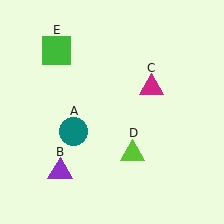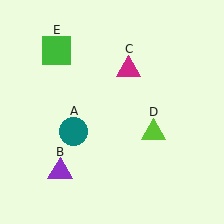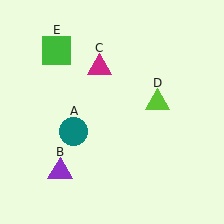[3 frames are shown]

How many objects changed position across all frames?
2 objects changed position: magenta triangle (object C), lime triangle (object D).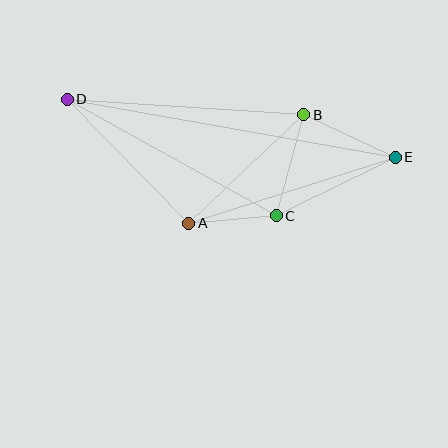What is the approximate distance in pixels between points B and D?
The distance between B and D is approximately 237 pixels.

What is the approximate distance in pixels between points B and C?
The distance between B and C is approximately 105 pixels.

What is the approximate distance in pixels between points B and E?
The distance between B and E is approximately 101 pixels.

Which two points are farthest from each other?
Points D and E are farthest from each other.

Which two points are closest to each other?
Points A and C are closest to each other.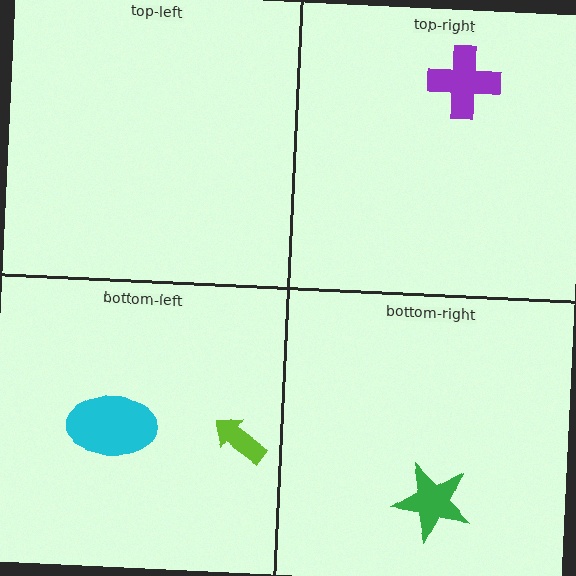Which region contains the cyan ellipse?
The bottom-left region.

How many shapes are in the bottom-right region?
1.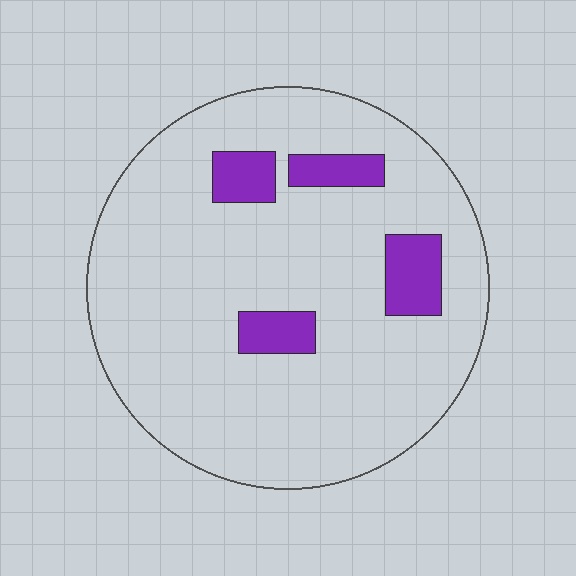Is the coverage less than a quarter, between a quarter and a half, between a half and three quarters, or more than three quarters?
Less than a quarter.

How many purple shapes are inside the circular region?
4.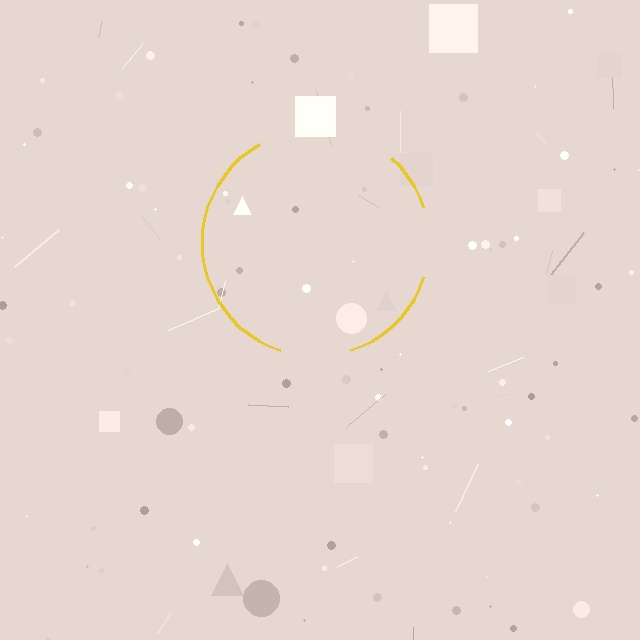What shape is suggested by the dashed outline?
The dashed outline suggests a circle.